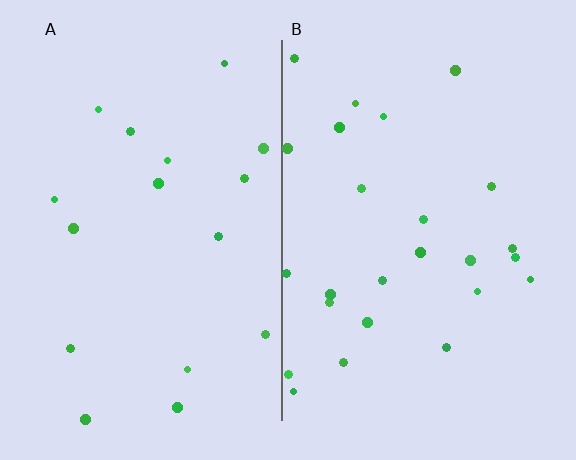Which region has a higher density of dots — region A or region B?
B (the right).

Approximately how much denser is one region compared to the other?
Approximately 1.5× — region B over region A.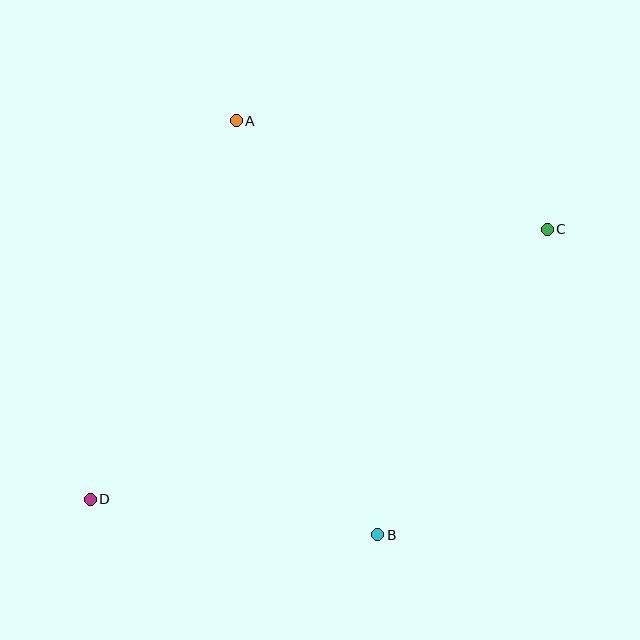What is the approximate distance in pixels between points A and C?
The distance between A and C is approximately 330 pixels.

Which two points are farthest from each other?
Points C and D are farthest from each other.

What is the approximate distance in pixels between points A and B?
The distance between A and B is approximately 437 pixels.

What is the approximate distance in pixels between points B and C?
The distance between B and C is approximately 349 pixels.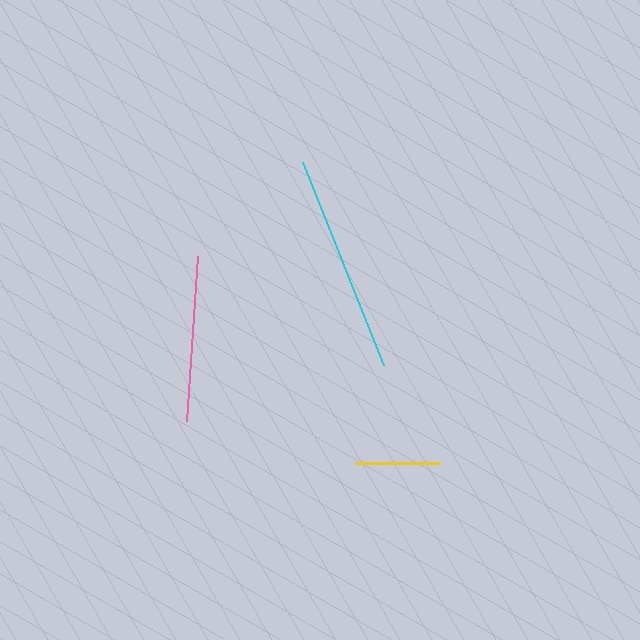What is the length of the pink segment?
The pink segment is approximately 165 pixels long.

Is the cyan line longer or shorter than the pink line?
The cyan line is longer than the pink line.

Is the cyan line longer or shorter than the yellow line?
The cyan line is longer than the yellow line.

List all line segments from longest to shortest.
From longest to shortest: cyan, pink, yellow.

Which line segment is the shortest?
The yellow line is the shortest at approximately 85 pixels.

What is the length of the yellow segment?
The yellow segment is approximately 85 pixels long.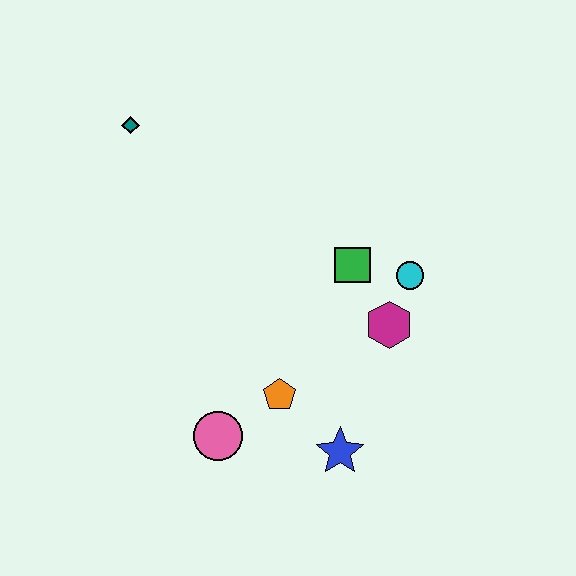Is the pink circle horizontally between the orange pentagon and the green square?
No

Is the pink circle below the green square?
Yes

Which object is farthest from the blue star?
The teal diamond is farthest from the blue star.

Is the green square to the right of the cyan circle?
No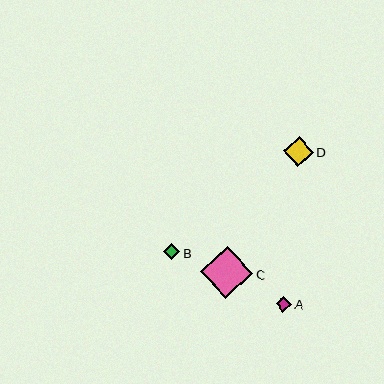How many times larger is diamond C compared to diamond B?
Diamond C is approximately 3.3 times the size of diamond B.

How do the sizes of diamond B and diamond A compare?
Diamond B and diamond A are approximately the same size.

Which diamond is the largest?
Diamond C is the largest with a size of approximately 52 pixels.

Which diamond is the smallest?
Diamond A is the smallest with a size of approximately 16 pixels.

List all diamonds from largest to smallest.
From largest to smallest: C, D, B, A.